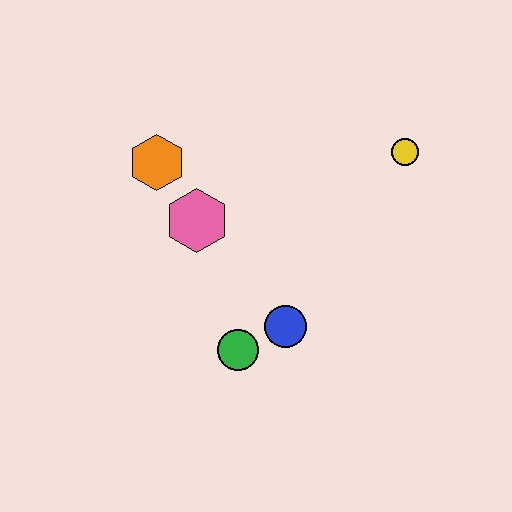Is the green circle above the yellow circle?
No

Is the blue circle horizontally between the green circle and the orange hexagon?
No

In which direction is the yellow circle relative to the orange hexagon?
The yellow circle is to the right of the orange hexagon.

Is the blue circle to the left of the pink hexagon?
No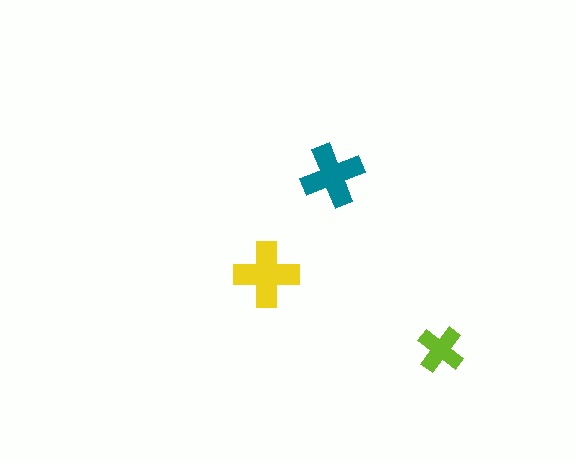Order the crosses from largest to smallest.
the yellow one, the teal one, the lime one.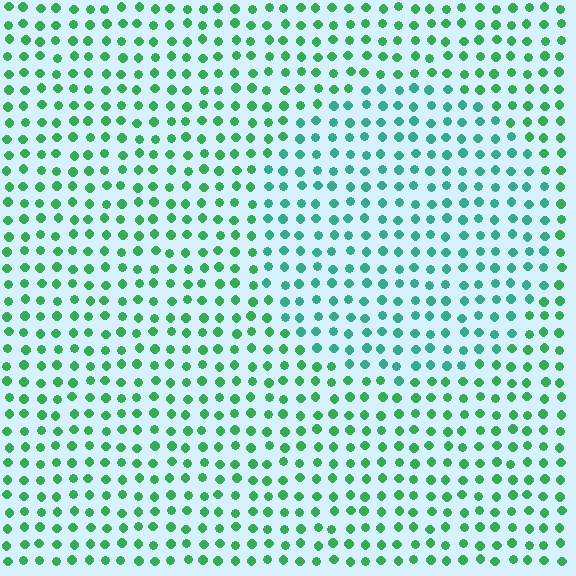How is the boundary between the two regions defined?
The boundary is defined purely by a slight shift in hue (about 27 degrees). Spacing, size, and orientation are identical on both sides.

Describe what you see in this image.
The image is filled with small green elements in a uniform arrangement. A circle-shaped region is visible where the elements are tinted to a slightly different hue, forming a subtle color boundary.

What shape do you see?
I see a circle.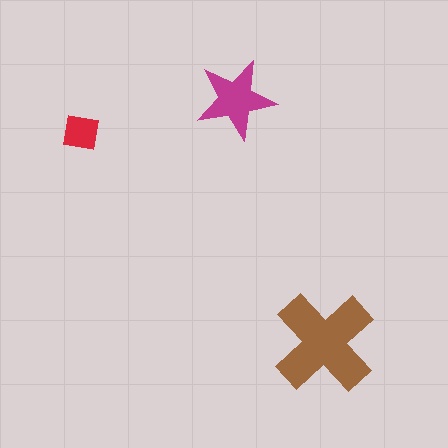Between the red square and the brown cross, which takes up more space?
The brown cross.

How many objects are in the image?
There are 3 objects in the image.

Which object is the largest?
The brown cross.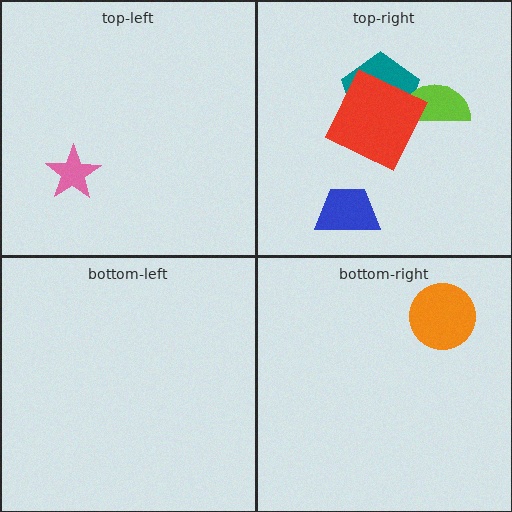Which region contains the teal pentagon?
The top-right region.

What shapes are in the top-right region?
The teal pentagon, the blue trapezoid, the lime semicircle, the red square.